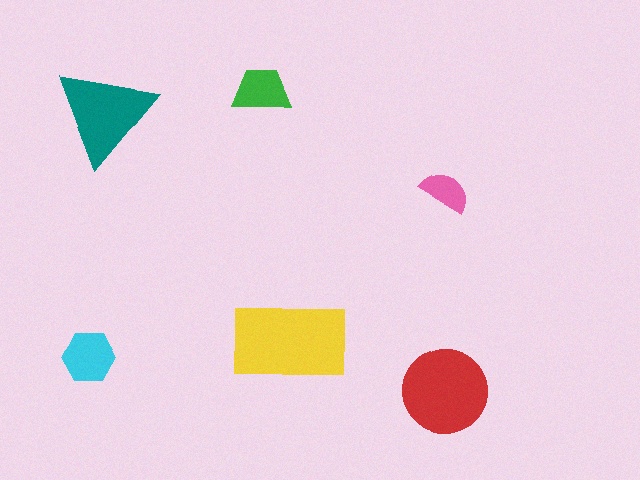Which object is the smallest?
The pink semicircle.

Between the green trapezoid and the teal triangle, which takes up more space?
The teal triangle.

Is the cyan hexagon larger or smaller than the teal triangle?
Smaller.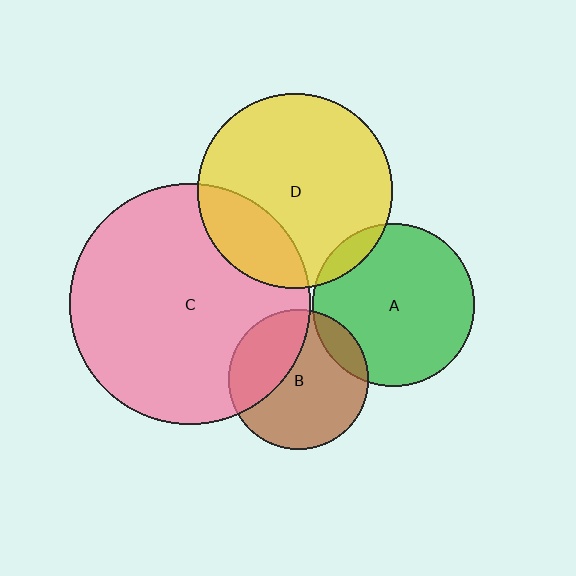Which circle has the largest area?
Circle C (pink).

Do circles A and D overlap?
Yes.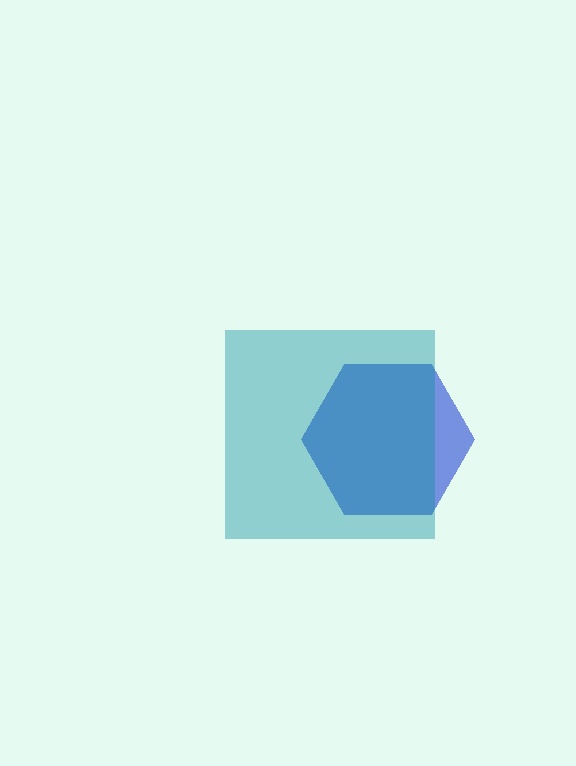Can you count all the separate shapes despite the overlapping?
Yes, there are 2 separate shapes.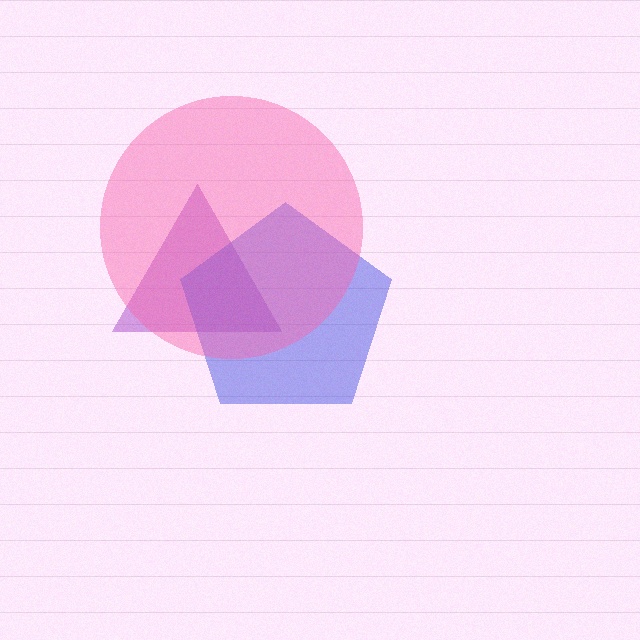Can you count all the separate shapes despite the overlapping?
Yes, there are 3 separate shapes.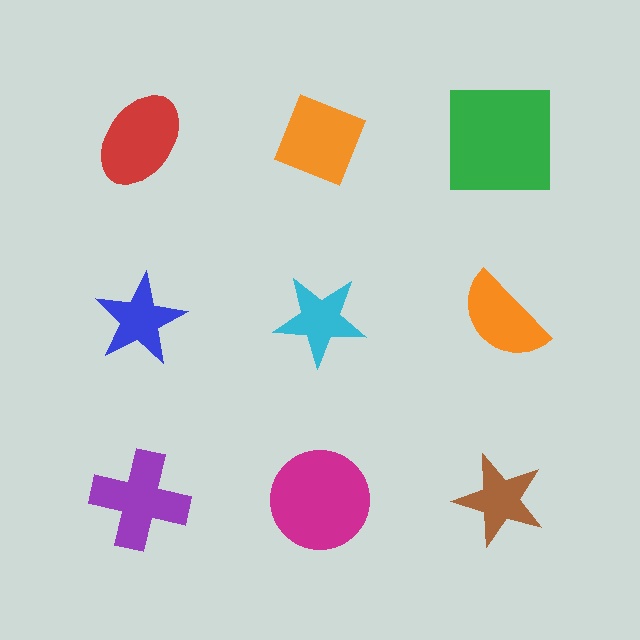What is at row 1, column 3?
A green square.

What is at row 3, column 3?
A brown star.